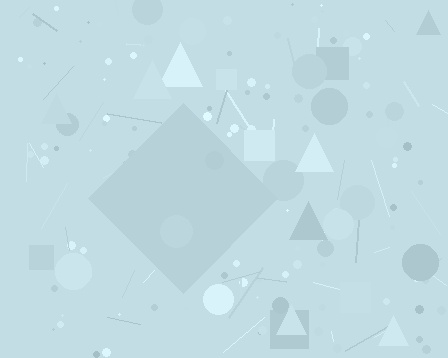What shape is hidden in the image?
A diamond is hidden in the image.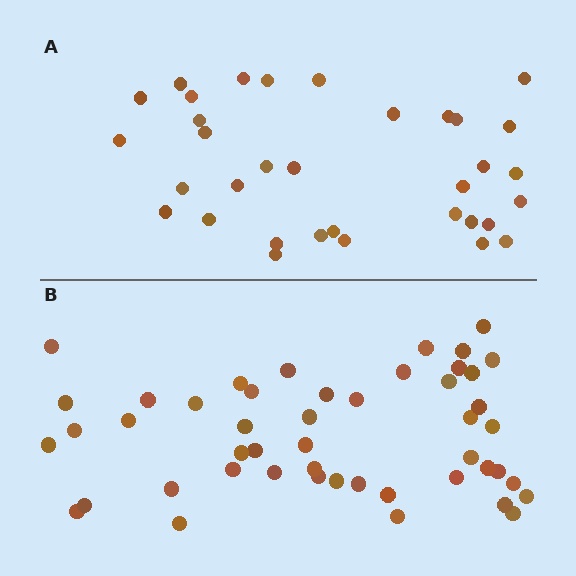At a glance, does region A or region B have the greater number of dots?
Region B (the bottom region) has more dots.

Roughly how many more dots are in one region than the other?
Region B has approximately 15 more dots than region A.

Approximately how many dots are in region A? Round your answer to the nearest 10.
About 30 dots. (The exact count is 34, which rounds to 30.)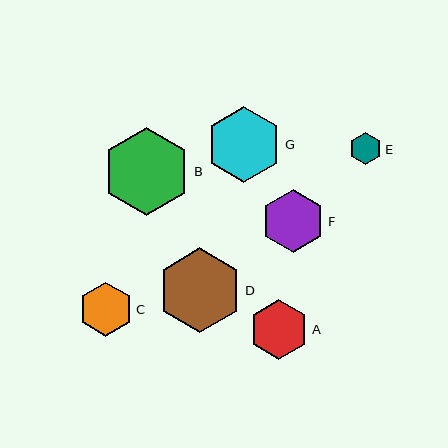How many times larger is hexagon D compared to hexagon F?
Hexagon D is approximately 1.3 times the size of hexagon F.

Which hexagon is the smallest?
Hexagon E is the smallest with a size of approximately 32 pixels.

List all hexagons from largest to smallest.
From largest to smallest: B, D, G, F, A, C, E.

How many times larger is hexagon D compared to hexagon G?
Hexagon D is approximately 1.1 times the size of hexagon G.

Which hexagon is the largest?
Hexagon B is the largest with a size of approximately 88 pixels.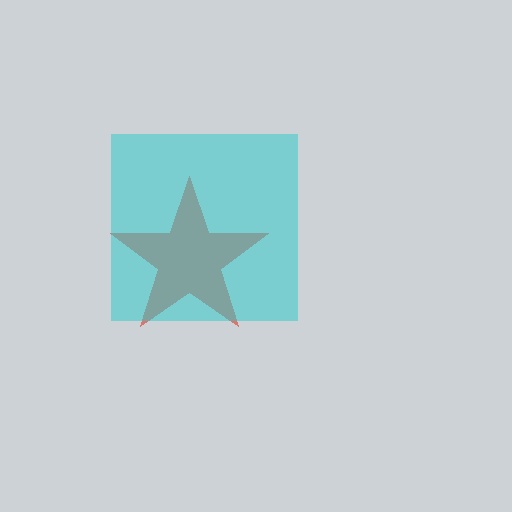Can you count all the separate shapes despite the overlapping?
Yes, there are 2 separate shapes.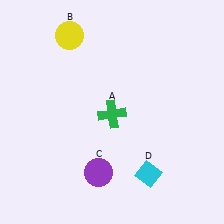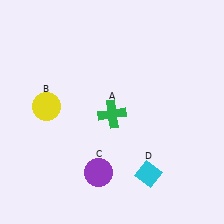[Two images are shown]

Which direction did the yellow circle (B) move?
The yellow circle (B) moved down.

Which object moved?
The yellow circle (B) moved down.